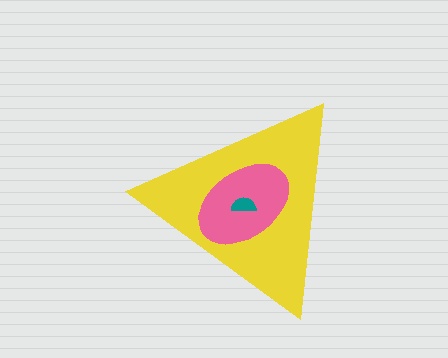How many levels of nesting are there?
3.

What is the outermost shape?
The yellow triangle.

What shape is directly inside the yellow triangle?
The pink ellipse.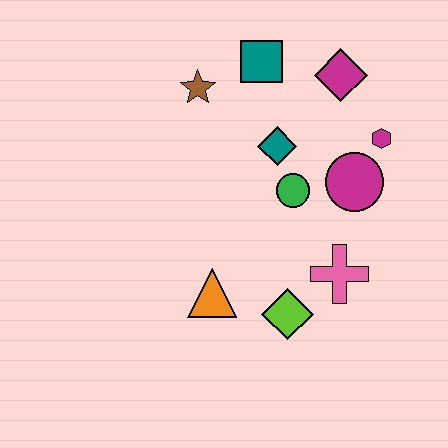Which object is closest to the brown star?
The teal square is closest to the brown star.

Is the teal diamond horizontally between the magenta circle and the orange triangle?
Yes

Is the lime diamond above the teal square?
No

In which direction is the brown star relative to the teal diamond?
The brown star is to the left of the teal diamond.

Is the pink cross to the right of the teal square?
Yes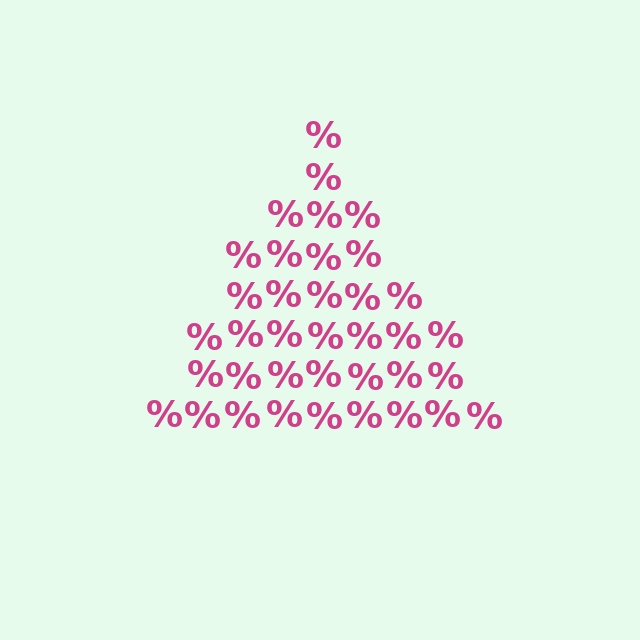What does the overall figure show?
The overall figure shows a triangle.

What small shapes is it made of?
It is made of small percent signs.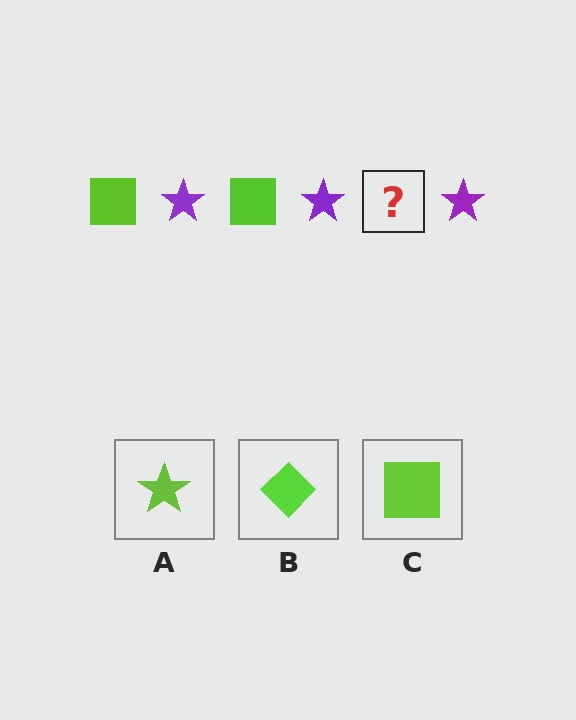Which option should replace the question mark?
Option C.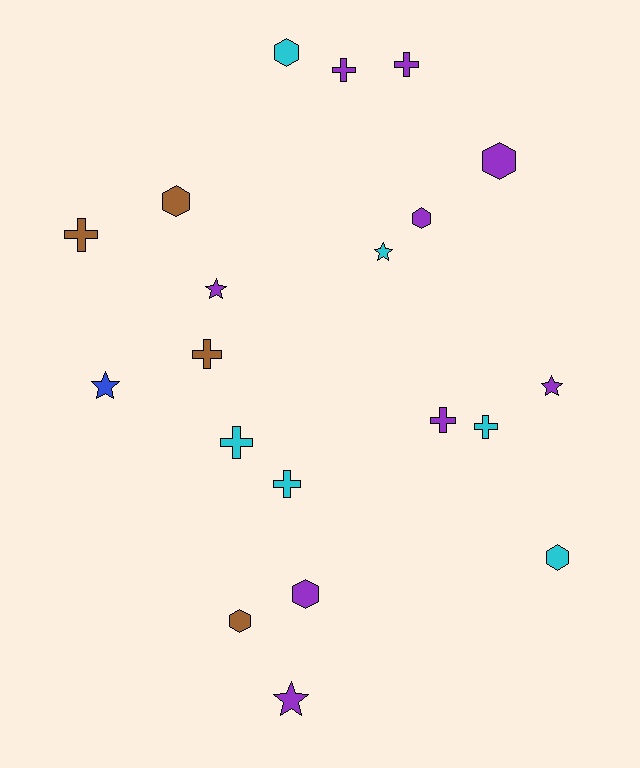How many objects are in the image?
There are 20 objects.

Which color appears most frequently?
Purple, with 9 objects.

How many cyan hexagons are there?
There are 2 cyan hexagons.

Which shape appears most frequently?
Cross, with 8 objects.